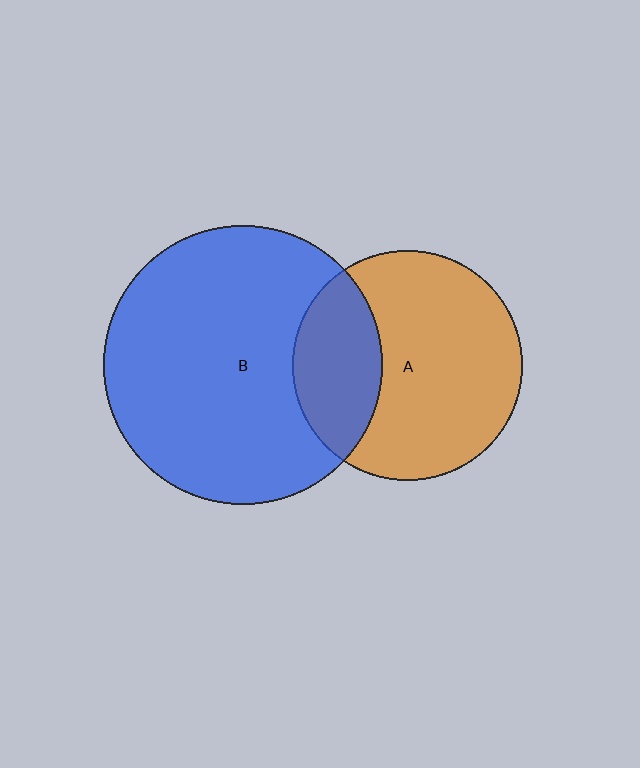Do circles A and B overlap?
Yes.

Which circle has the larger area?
Circle B (blue).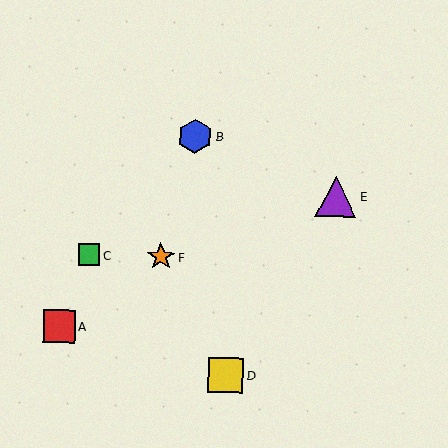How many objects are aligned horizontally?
2 objects (C, F) are aligned horizontally.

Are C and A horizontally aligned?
No, C is at y≈255 and A is at y≈326.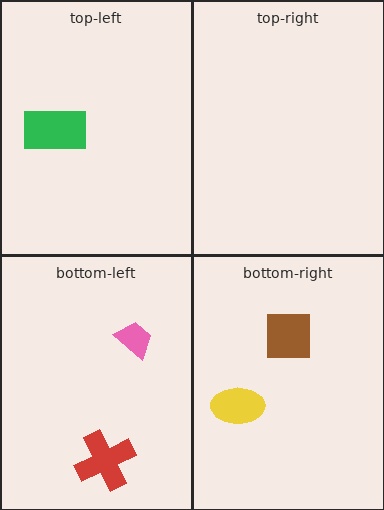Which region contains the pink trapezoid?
The bottom-left region.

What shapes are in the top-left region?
The green rectangle.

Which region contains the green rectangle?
The top-left region.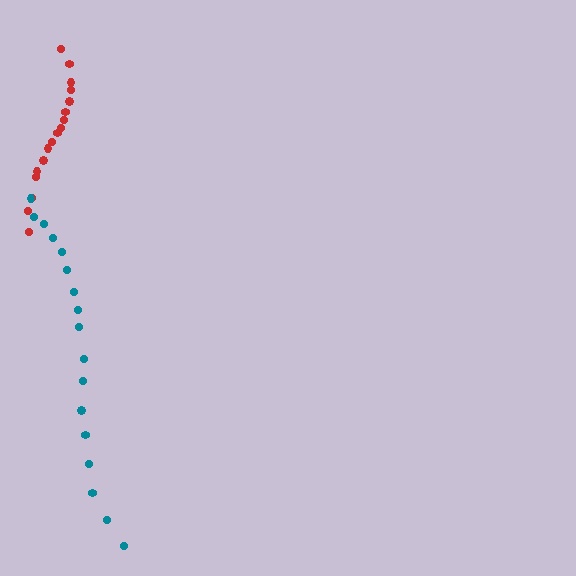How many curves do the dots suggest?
There are 2 distinct paths.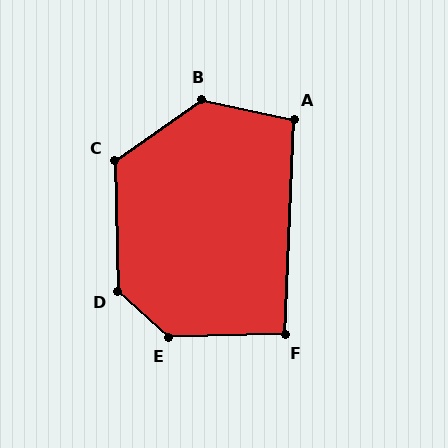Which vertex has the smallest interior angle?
F, at approximately 94 degrees.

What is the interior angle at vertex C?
Approximately 124 degrees (obtuse).